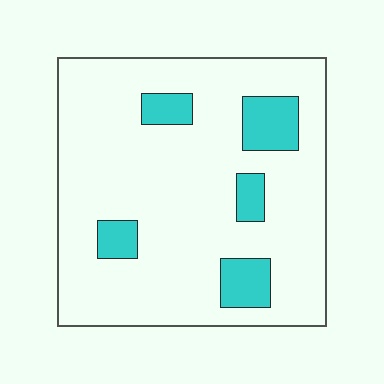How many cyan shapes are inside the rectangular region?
5.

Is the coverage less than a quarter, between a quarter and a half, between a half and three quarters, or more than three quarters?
Less than a quarter.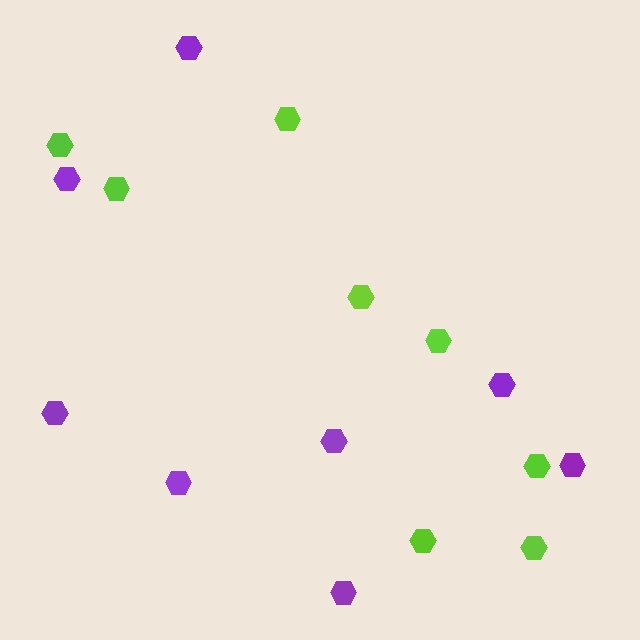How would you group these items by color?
There are 2 groups: one group of lime hexagons (8) and one group of purple hexagons (8).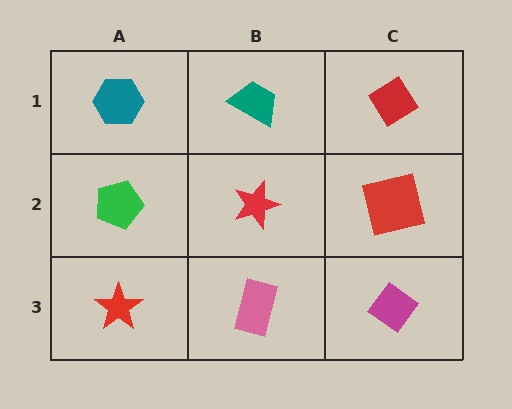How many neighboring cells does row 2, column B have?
4.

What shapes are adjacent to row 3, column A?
A green pentagon (row 2, column A), a pink rectangle (row 3, column B).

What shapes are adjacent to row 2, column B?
A teal trapezoid (row 1, column B), a pink rectangle (row 3, column B), a green pentagon (row 2, column A), a red square (row 2, column C).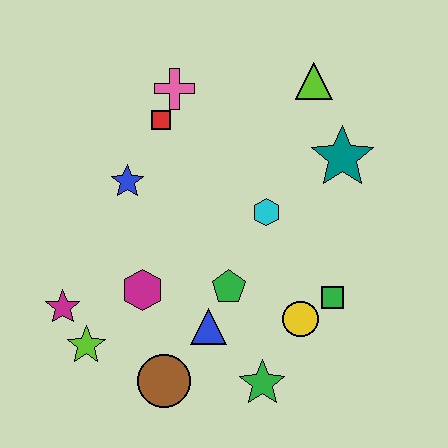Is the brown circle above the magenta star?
No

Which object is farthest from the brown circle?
The lime triangle is farthest from the brown circle.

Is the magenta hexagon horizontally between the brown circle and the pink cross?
No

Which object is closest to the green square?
The yellow circle is closest to the green square.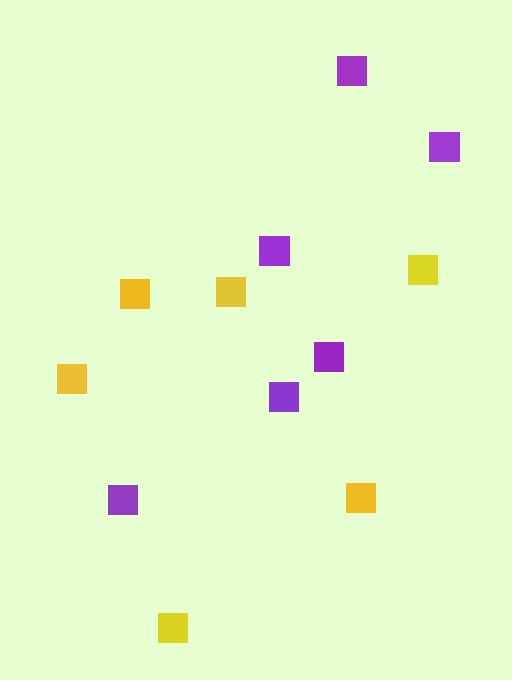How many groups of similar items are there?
There are 2 groups: one group of yellow squares (6) and one group of purple squares (6).